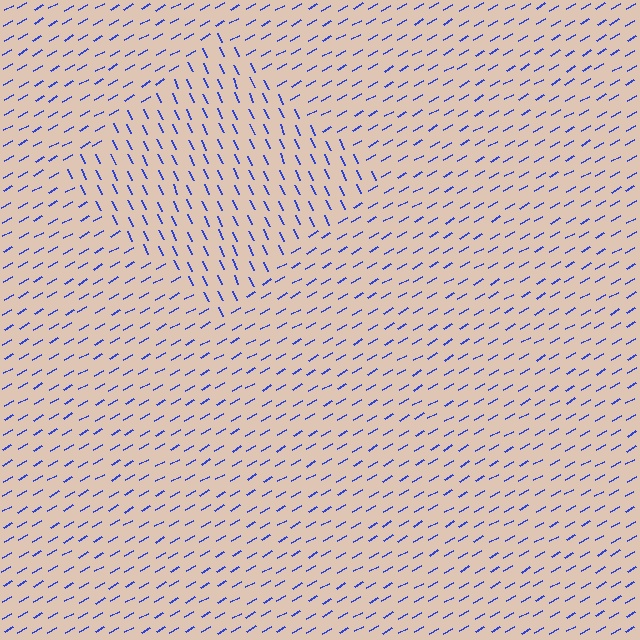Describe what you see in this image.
The image is filled with small blue line segments. A diamond region in the image has lines oriented differently from the surrounding lines, creating a visible texture boundary.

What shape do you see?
I see a diamond.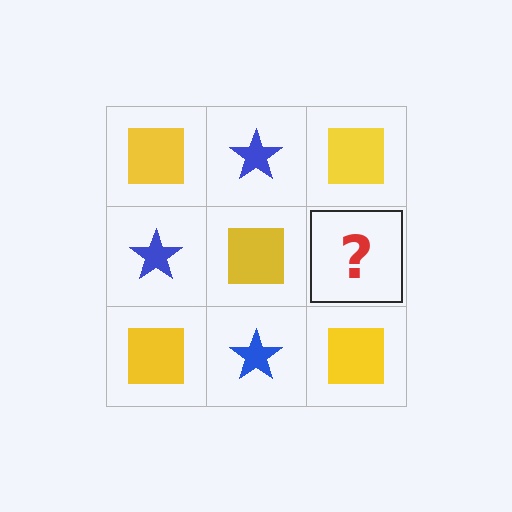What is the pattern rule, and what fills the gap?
The rule is that it alternates yellow square and blue star in a checkerboard pattern. The gap should be filled with a blue star.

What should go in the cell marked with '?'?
The missing cell should contain a blue star.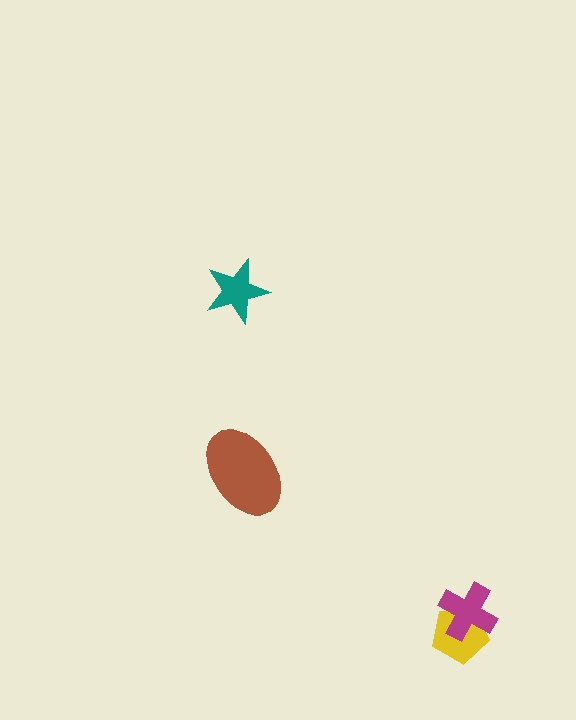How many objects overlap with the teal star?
0 objects overlap with the teal star.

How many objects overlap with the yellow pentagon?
1 object overlaps with the yellow pentagon.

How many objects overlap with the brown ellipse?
0 objects overlap with the brown ellipse.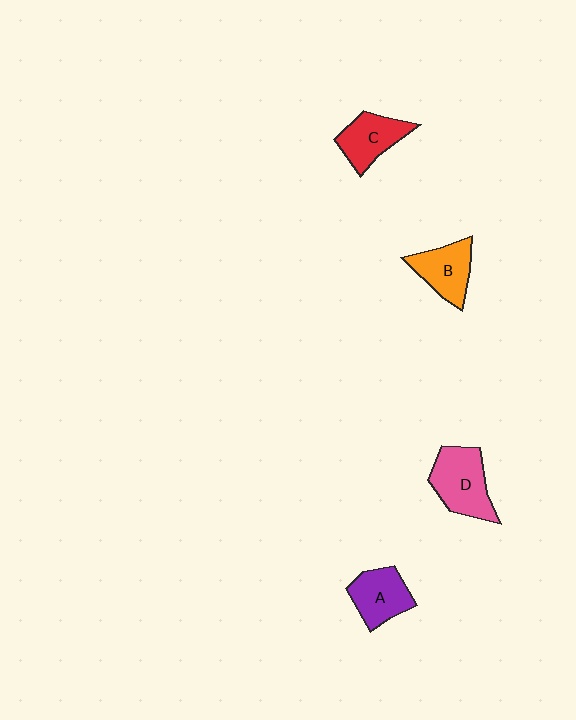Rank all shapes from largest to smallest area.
From largest to smallest: D (pink), A (purple), C (red), B (orange).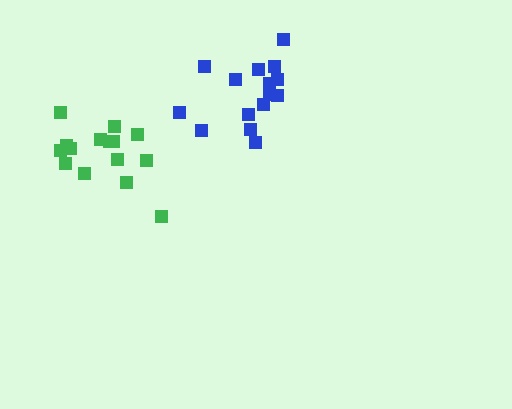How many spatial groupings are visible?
There are 2 spatial groupings.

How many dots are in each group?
Group 1: 15 dots, Group 2: 15 dots (30 total).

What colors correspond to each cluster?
The clusters are colored: blue, green.